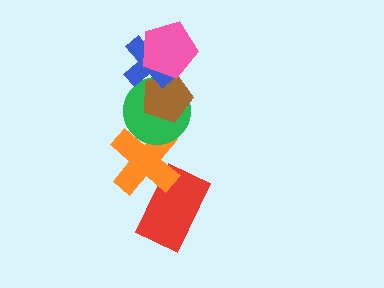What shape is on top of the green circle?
The brown pentagon is on top of the green circle.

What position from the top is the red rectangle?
The red rectangle is 6th from the top.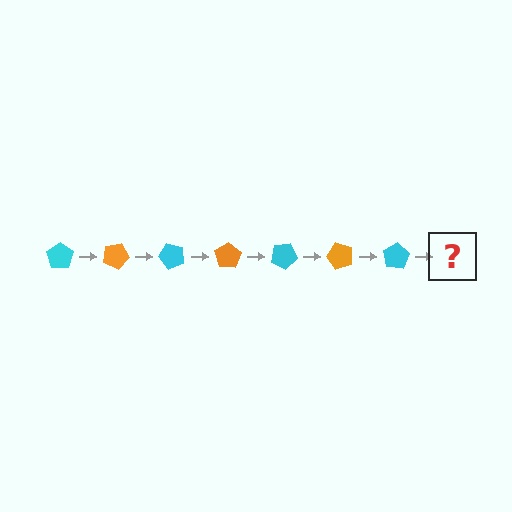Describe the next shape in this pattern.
It should be an orange pentagon, rotated 175 degrees from the start.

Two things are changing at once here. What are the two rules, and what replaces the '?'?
The two rules are that it rotates 25 degrees each step and the color cycles through cyan and orange. The '?' should be an orange pentagon, rotated 175 degrees from the start.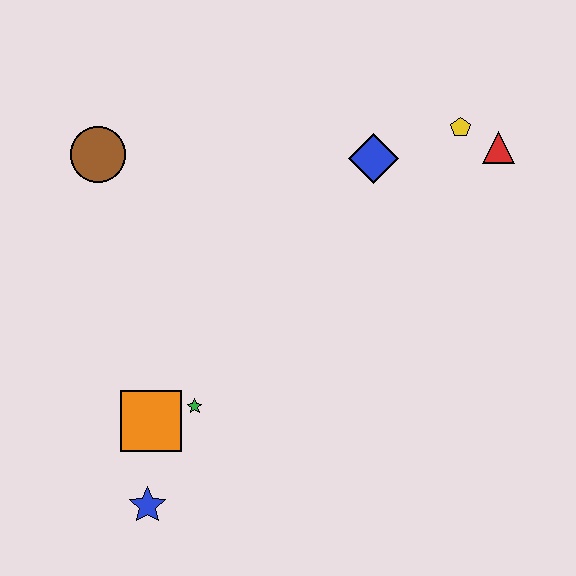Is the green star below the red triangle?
Yes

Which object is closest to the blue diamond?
The yellow pentagon is closest to the blue diamond.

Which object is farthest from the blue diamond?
The blue star is farthest from the blue diamond.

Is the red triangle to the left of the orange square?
No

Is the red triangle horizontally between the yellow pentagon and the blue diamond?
No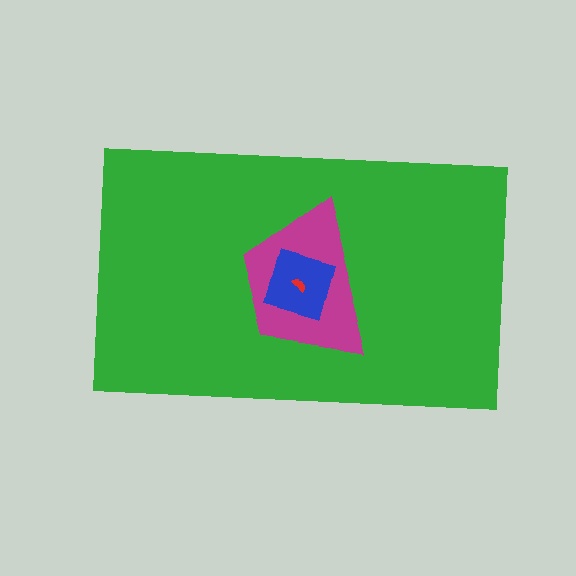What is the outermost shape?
The green rectangle.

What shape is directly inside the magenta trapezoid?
The blue square.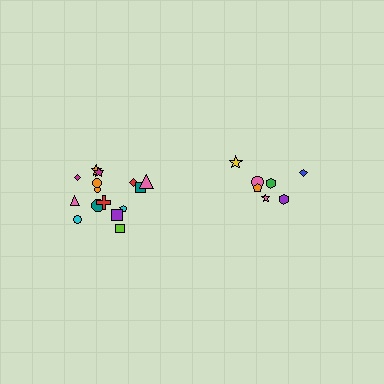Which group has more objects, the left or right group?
The left group.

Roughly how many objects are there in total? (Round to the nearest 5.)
Roughly 20 objects in total.